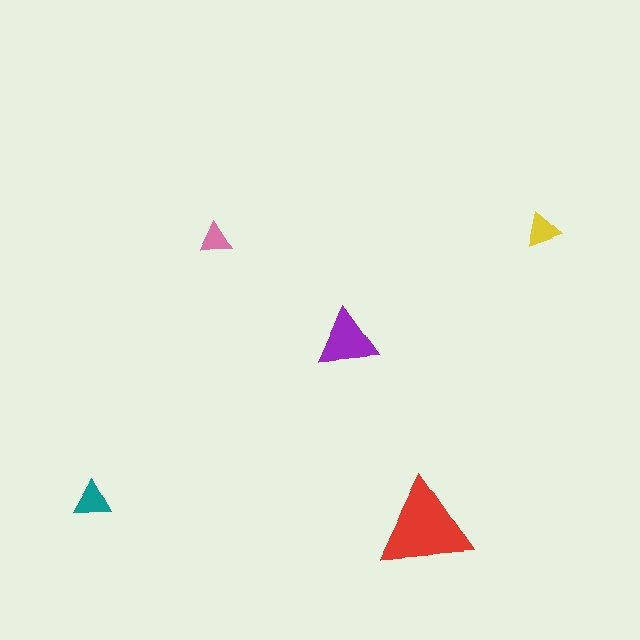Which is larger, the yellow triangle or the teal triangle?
The teal one.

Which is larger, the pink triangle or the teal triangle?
The teal one.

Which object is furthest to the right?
The yellow triangle is rightmost.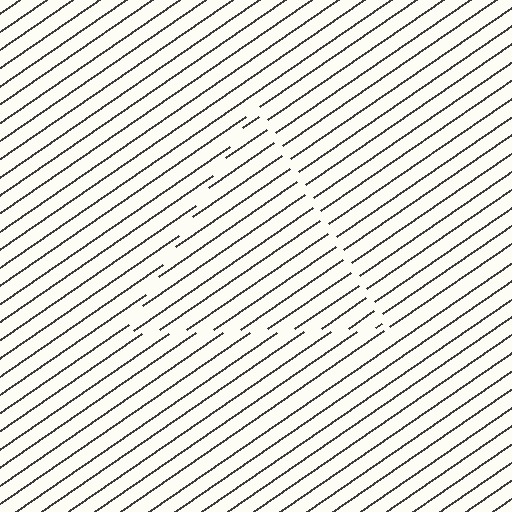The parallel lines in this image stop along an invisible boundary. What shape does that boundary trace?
An illusory triangle. The interior of the shape contains the same grating, shifted by half a period — the contour is defined by the phase discontinuity where line-ends from the inner and outer gratings abut.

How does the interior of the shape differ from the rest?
The interior of the shape contains the same grating, shifted by half a period — the contour is defined by the phase discontinuity where line-ends from the inner and outer gratings abut.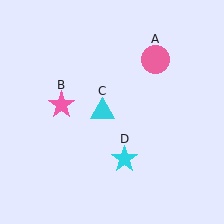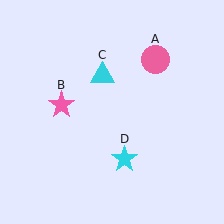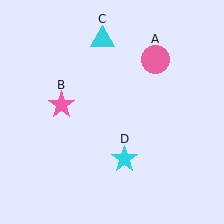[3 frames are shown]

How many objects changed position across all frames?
1 object changed position: cyan triangle (object C).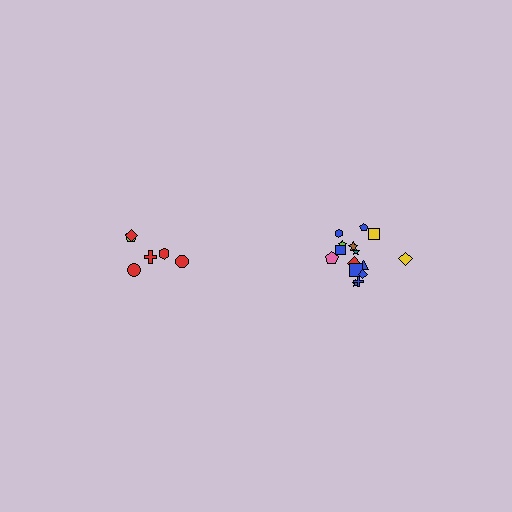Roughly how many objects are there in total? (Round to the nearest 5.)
Roughly 20 objects in total.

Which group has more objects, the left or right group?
The right group.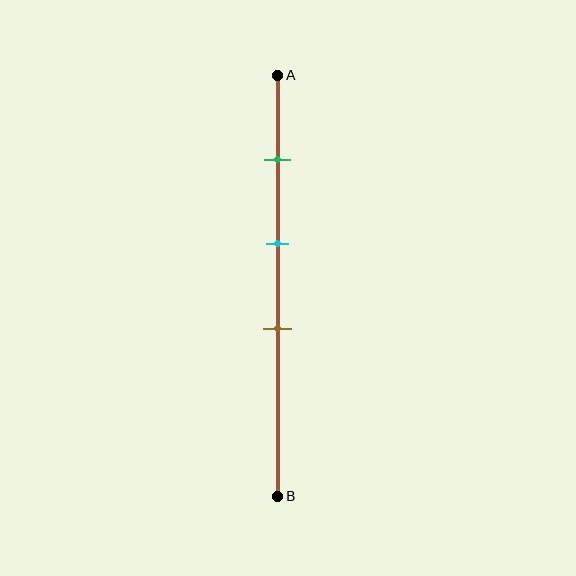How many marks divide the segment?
There are 3 marks dividing the segment.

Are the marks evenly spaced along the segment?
Yes, the marks are approximately evenly spaced.